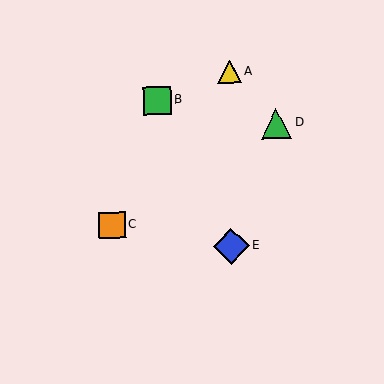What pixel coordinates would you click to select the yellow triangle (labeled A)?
Click at (229, 72) to select the yellow triangle A.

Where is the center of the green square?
The center of the green square is at (157, 101).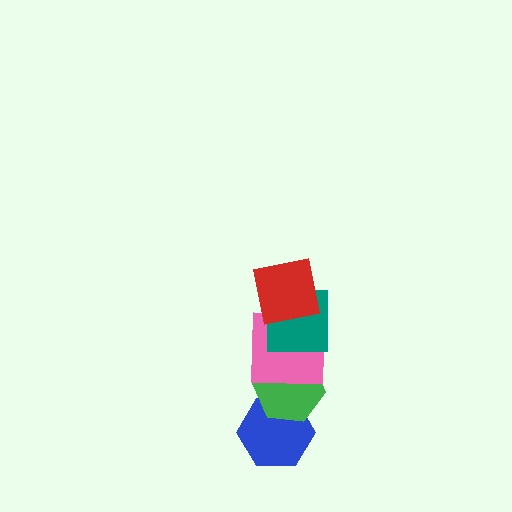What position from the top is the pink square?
The pink square is 3rd from the top.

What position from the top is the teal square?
The teal square is 2nd from the top.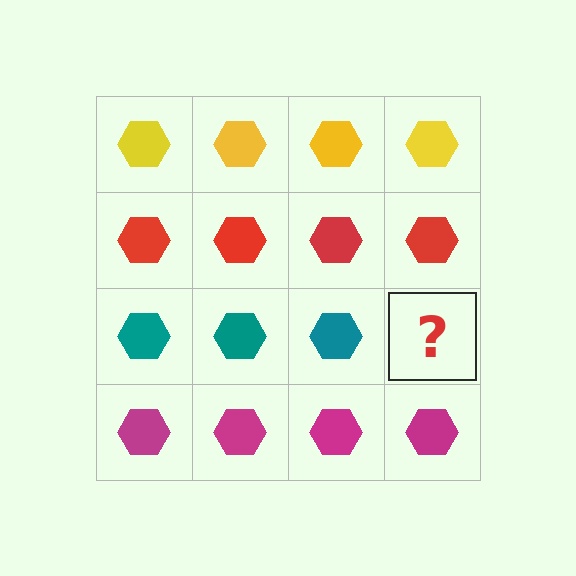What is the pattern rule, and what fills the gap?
The rule is that each row has a consistent color. The gap should be filled with a teal hexagon.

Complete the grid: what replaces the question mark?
The question mark should be replaced with a teal hexagon.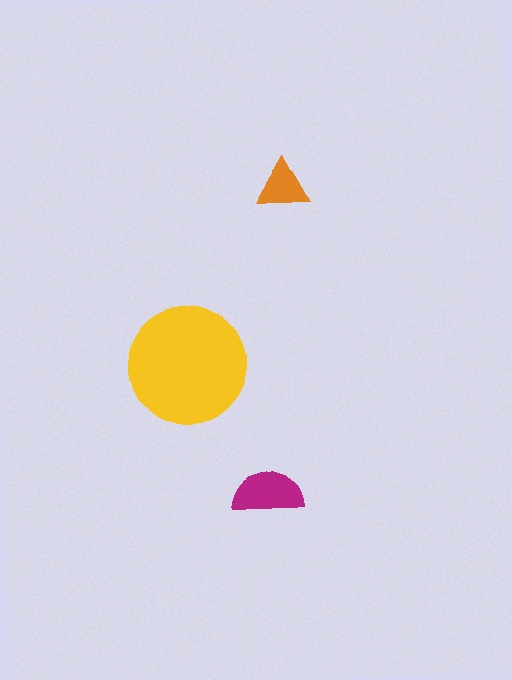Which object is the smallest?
The orange triangle.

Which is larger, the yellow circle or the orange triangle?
The yellow circle.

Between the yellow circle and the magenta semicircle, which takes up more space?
The yellow circle.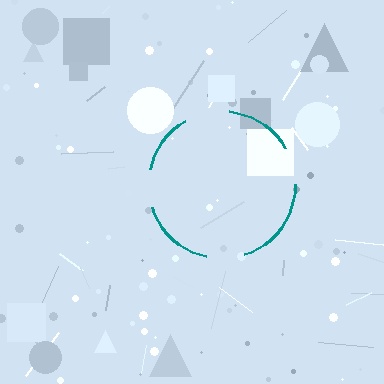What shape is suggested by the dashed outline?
The dashed outline suggests a circle.